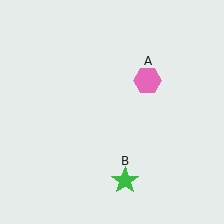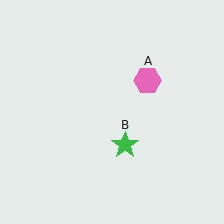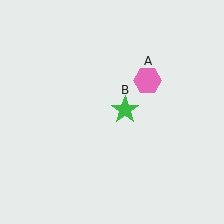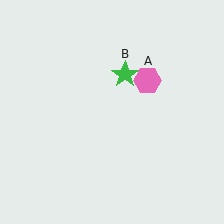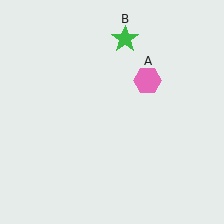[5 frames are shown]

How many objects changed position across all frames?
1 object changed position: green star (object B).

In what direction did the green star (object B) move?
The green star (object B) moved up.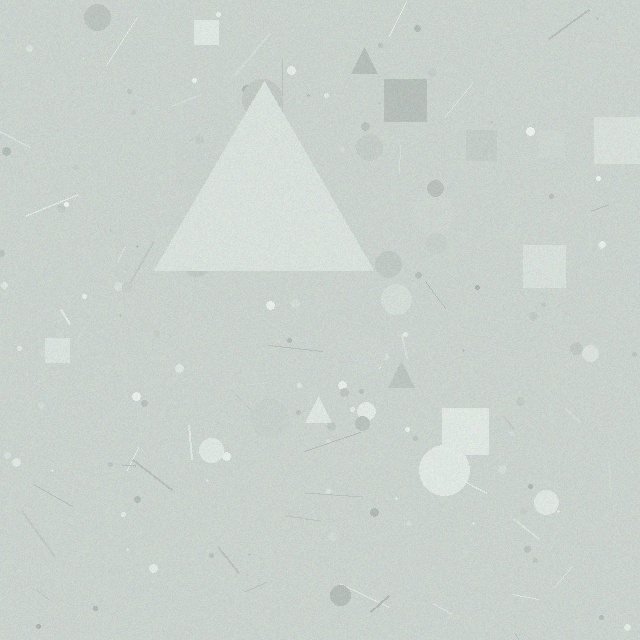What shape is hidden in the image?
A triangle is hidden in the image.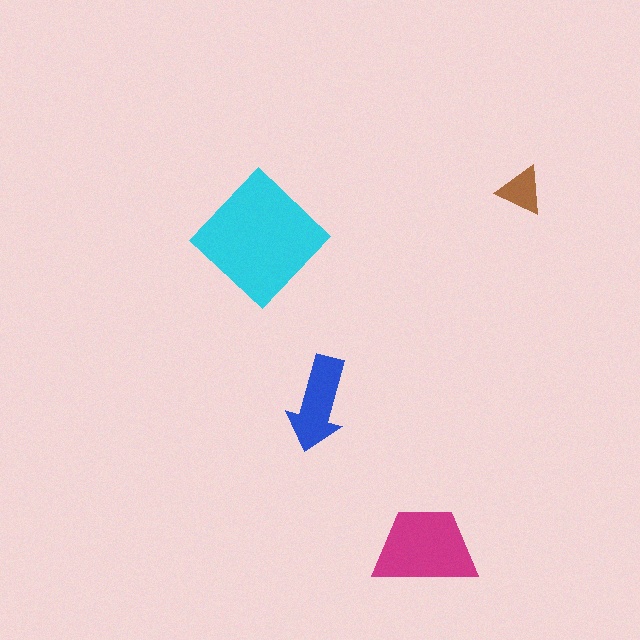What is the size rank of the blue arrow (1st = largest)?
3rd.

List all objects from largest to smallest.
The cyan diamond, the magenta trapezoid, the blue arrow, the brown triangle.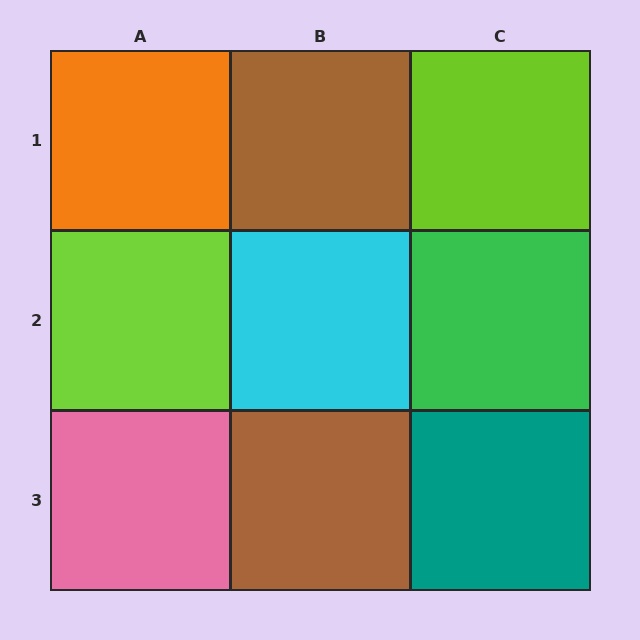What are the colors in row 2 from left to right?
Lime, cyan, green.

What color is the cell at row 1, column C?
Lime.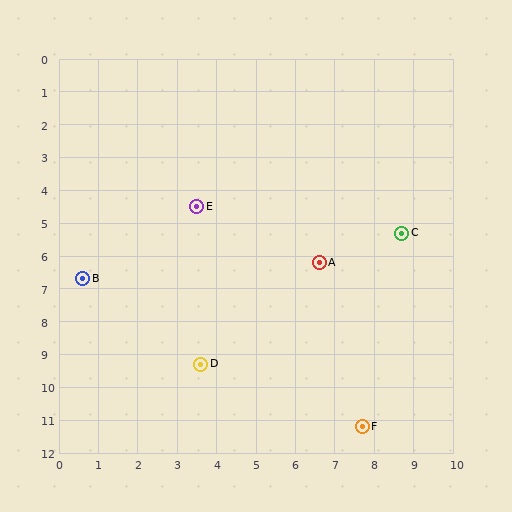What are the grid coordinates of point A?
Point A is at approximately (6.6, 6.2).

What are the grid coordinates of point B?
Point B is at approximately (0.6, 6.7).